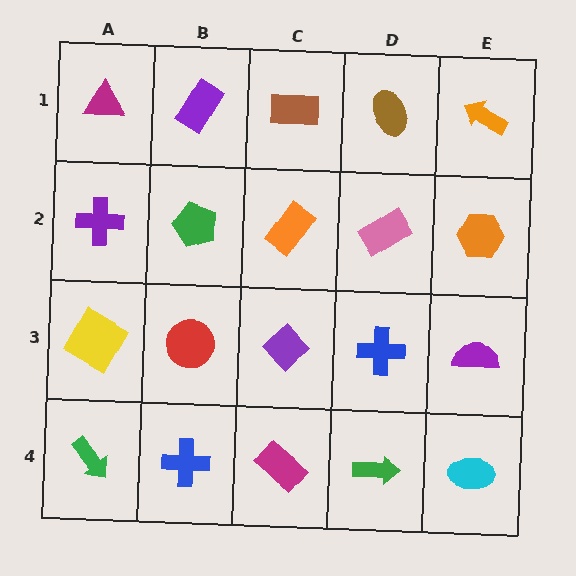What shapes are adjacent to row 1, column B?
A green pentagon (row 2, column B), a magenta triangle (row 1, column A), a brown rectangle (row 1, column C).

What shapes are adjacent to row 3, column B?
A green pentagon (row 2, column B), a blue cross (row 4, column B), a yellow diamond (row 3, column A), a purple diamond (row 3, column C).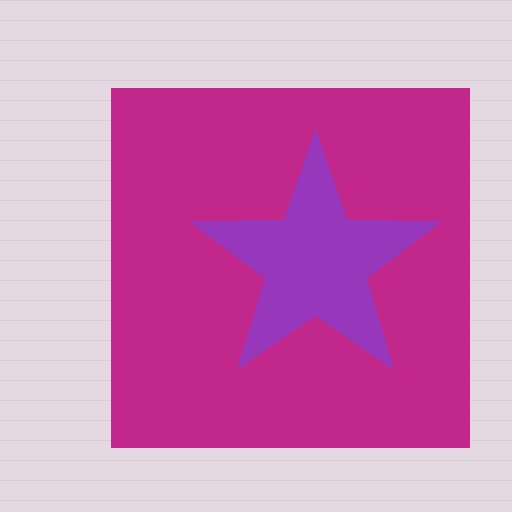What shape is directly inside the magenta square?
The purple star.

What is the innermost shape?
The purple star.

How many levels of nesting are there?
2.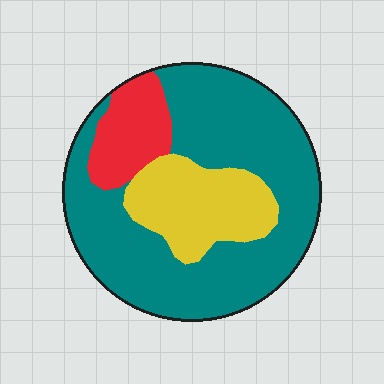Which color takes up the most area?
Teal, at roughly 65%.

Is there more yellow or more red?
Yellow.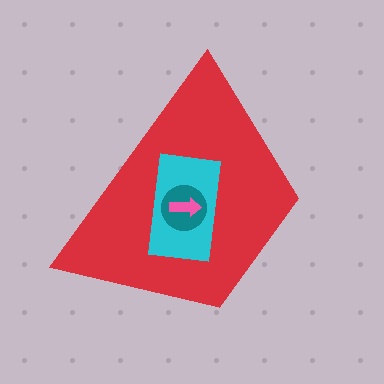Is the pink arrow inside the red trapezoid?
Yes.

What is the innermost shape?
The pink arrow.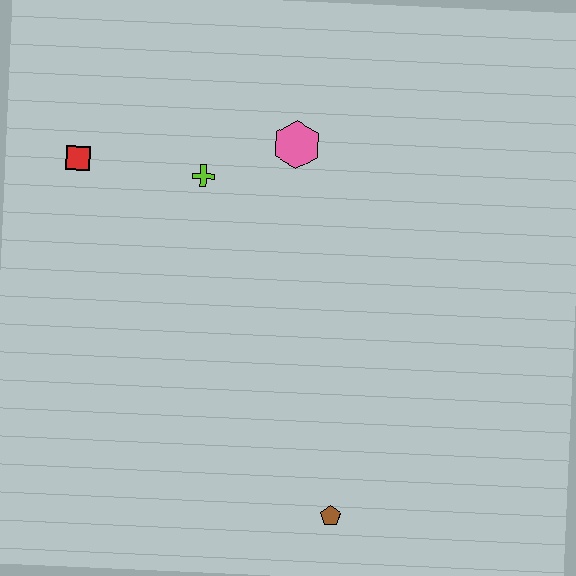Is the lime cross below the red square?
Yes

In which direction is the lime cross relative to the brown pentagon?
The lime cross is above the brown pentagon.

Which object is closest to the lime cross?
The pink hexagon is closest to the lime cross.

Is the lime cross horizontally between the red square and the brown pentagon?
Yes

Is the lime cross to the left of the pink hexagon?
Yes